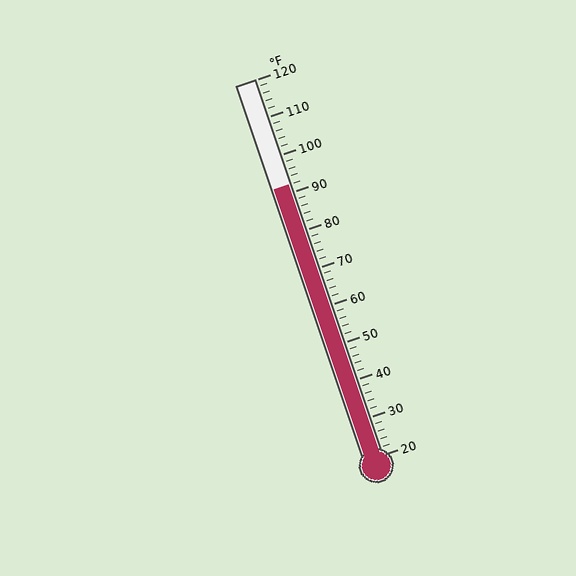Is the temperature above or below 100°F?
The temperature is below 100°F.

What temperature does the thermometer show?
The thermometer shows approximately 92°F.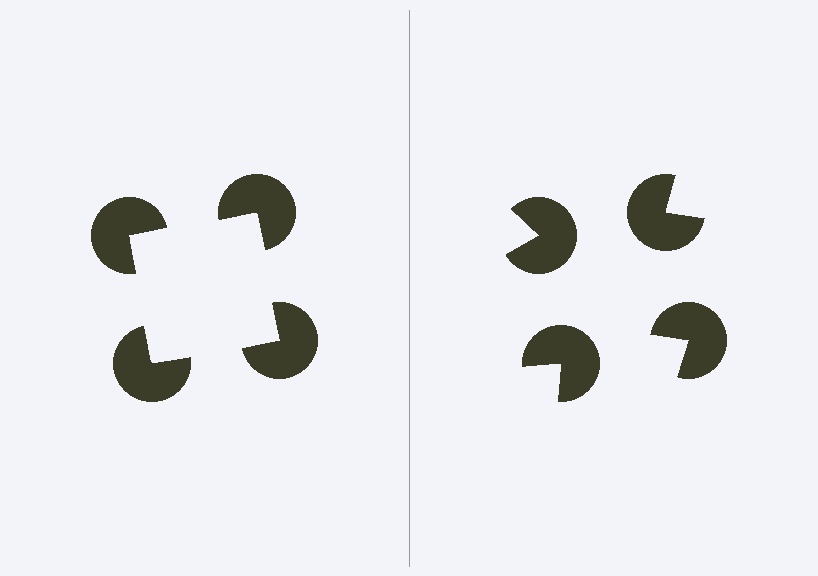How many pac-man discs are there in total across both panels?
8 — 4 on each side.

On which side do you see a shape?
An illusory square appears on the left side. On the right side the wedge cuts are rotated, so no coherent shape forms.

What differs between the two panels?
The pac-man discs are positioned identically on both sides; only the wedge orientations differ. On the left they align to a square; on the right they are misaligned.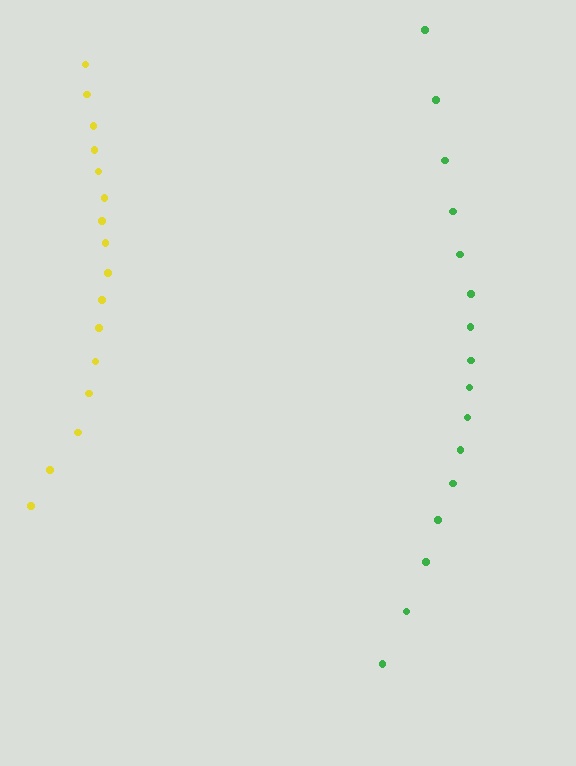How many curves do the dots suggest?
There are 2 distinct paths.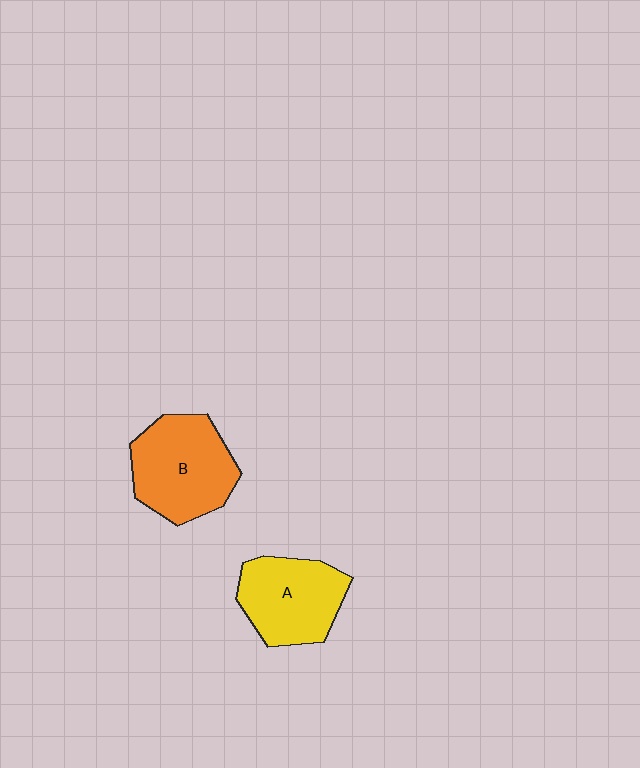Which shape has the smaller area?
Shape A (yellow).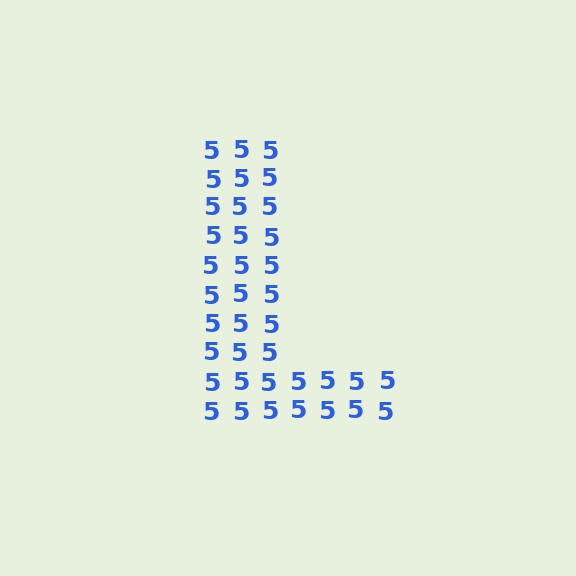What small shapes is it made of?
It is made of small digit 5's.